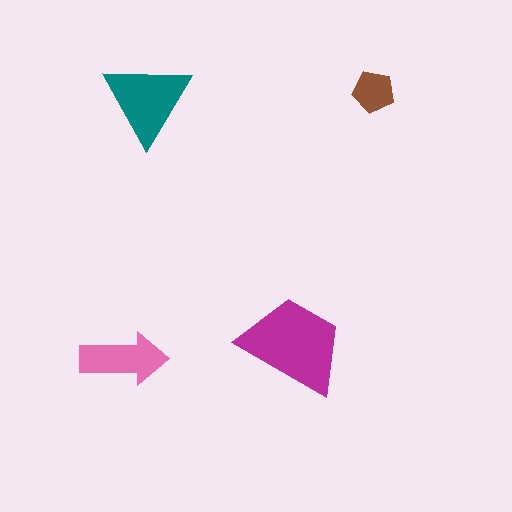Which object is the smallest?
The brown pentagon.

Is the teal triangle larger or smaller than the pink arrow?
Larger.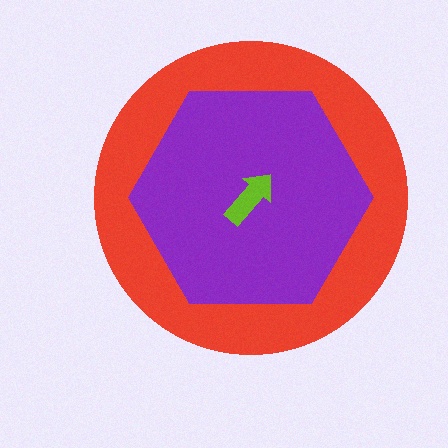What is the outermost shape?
The red circle.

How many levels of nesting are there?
3.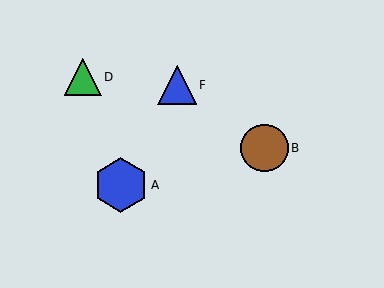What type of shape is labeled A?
Shape A is a blue hexagon.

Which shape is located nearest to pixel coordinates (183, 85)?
The blue triangle (labeled F) at (177, 85) is nearest to that location.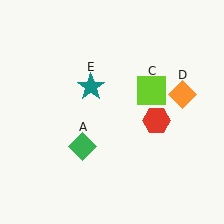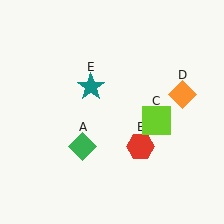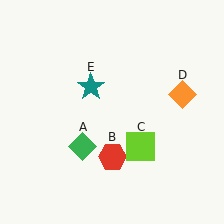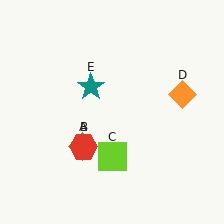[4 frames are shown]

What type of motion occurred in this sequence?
The red hexagon (object B), lime square (object C) rotated clockwise around the center of the scene.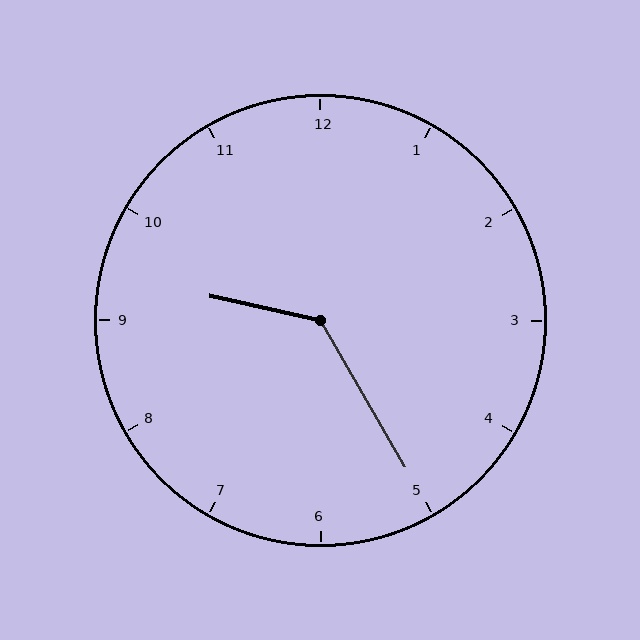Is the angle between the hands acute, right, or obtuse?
It is obtuse.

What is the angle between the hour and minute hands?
Approximately 132 degrees.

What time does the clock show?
9:25.